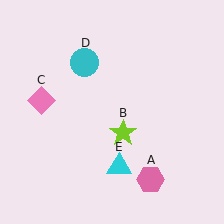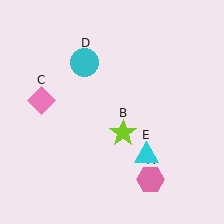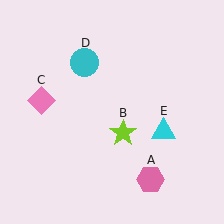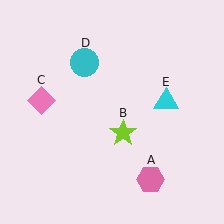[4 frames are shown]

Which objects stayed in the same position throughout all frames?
Pink hexagon (object A) and lime star (object B) and pink diamond (object C) and cyan circle (object D) remained stationary.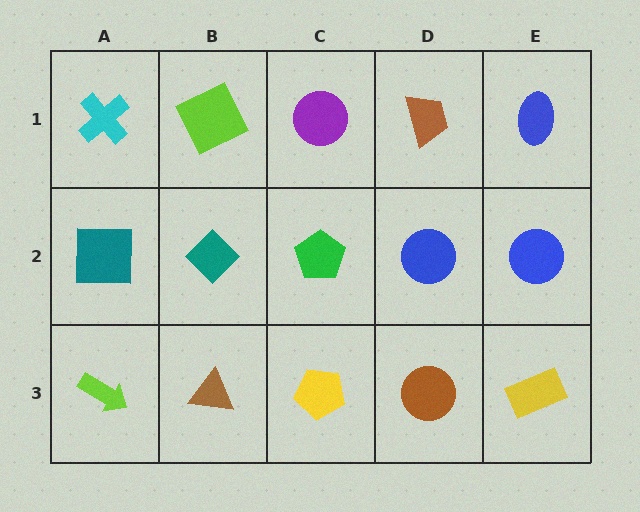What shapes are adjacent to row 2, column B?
A lime square (row 1, column B), a brown triangle (row 3, column B), a teal square (row 2, column A), a green pentagon (row 2, column C).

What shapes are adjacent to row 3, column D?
A blue circle (row 2, column D), a yellow pentagon (row 3, column C), a yellow rectangle (row 3, column E).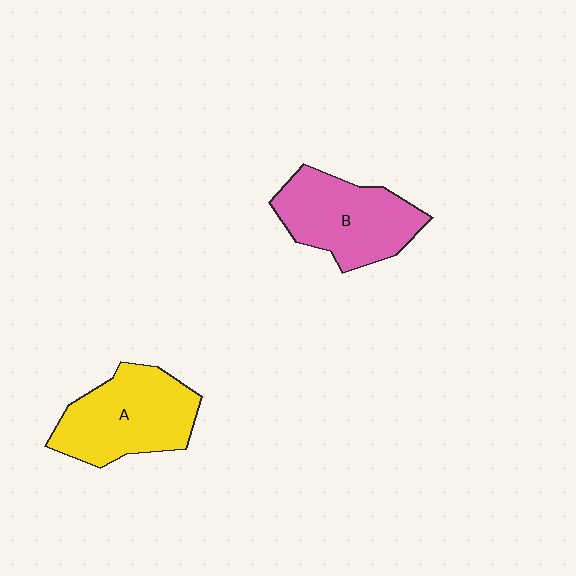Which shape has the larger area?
Shape A (yellow).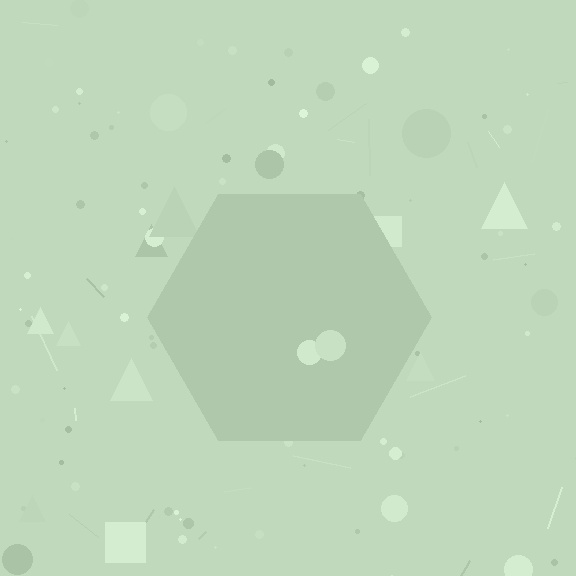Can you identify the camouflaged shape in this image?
The camouflaged shape is a hexagon.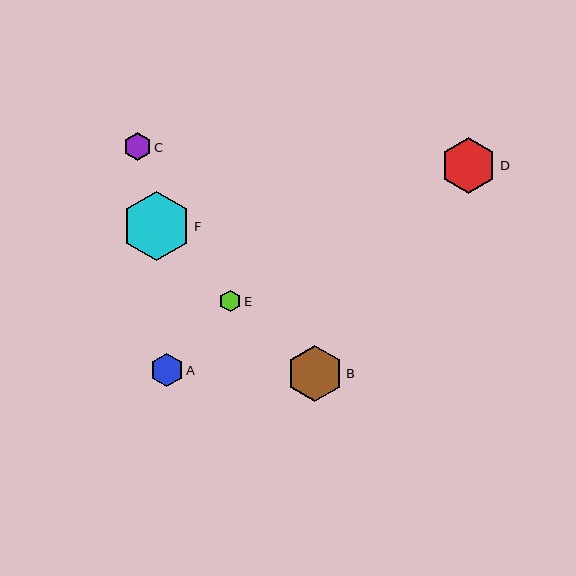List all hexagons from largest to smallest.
From largest to smallest: F, B, D, A, C, E.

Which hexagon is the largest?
Hexagon F is the largest with a size of approximately 69 pixels.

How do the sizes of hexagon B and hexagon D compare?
Hexagon B and hexagon D are approximately the same size.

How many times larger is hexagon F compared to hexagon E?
Hexagon F is approximately 3.2 times the size of hexagon E.